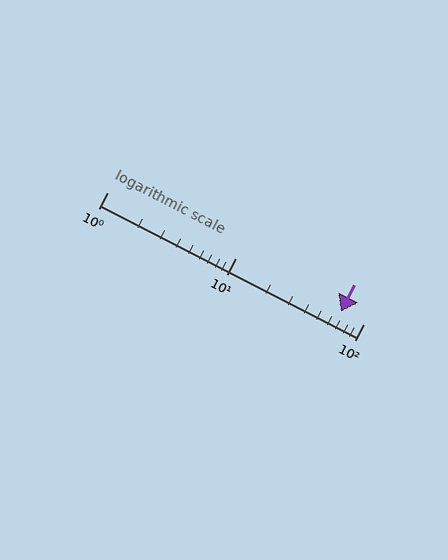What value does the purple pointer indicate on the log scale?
The pointer indicates approximately 66.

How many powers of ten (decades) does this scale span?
The scale spans 2 decades, from 1 to 100.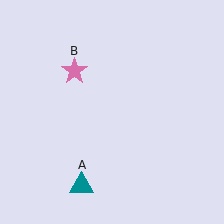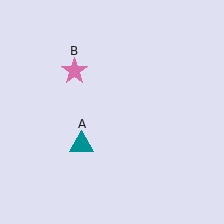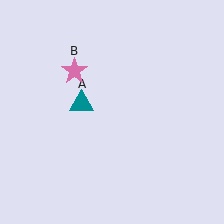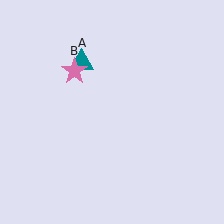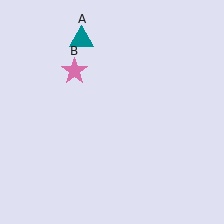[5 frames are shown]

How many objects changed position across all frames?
1 object changed position: teal triangle (object A).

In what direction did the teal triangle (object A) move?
The teal triangle (object A) moved up.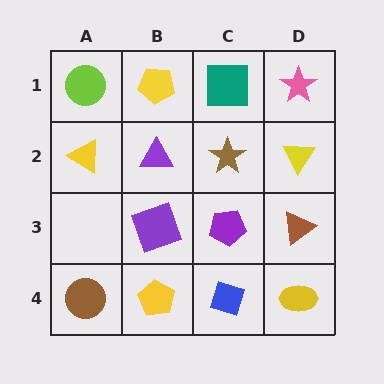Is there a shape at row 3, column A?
No, that cell is empty.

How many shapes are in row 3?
3 shapes.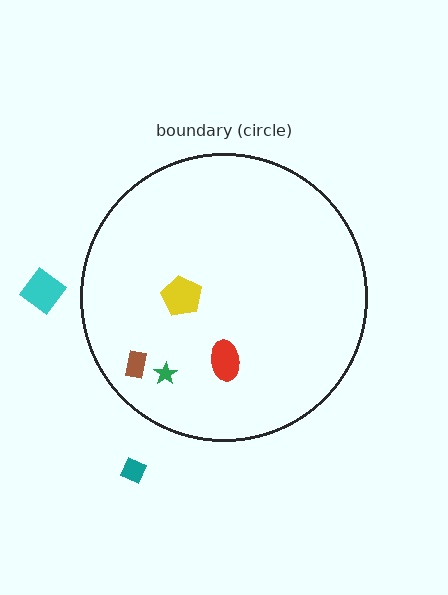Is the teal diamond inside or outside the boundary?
Outside.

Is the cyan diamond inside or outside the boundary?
Outside.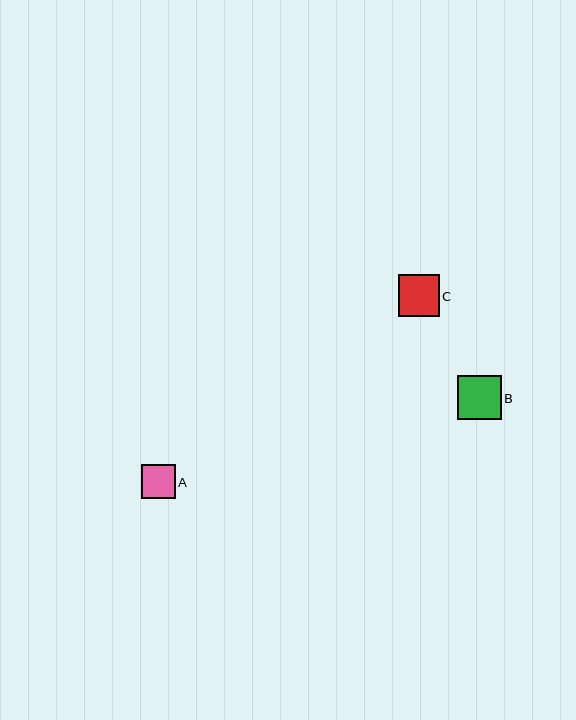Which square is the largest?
Square B is the largest with a size of approximately 44 pixels.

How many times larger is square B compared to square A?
Square B is approximately 1.3 times the size of square A.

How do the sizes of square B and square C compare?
Square B and square C are approximately the same size.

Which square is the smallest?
Square A is the smallest with a size of approximately 34 pixels.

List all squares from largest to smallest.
From largest to smallest: B, C, A.